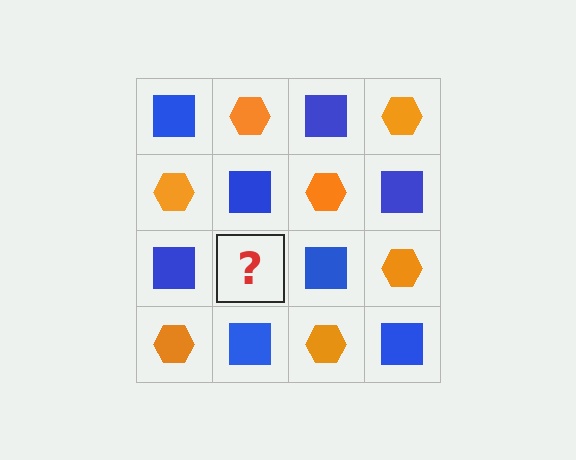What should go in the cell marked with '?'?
The missing cell should contain an orange hexagon.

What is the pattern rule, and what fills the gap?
The rule is that it alternates blue square and orange hexagon in a checkerboard pattern. The gap should be filled with an orange hexagon.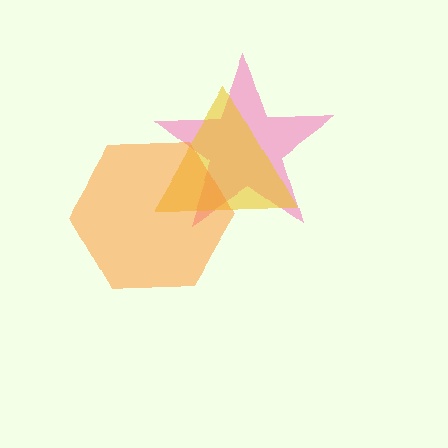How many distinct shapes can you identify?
There are 3 distinct shapes: a pink star, a yellow triangle, an orange hexagon.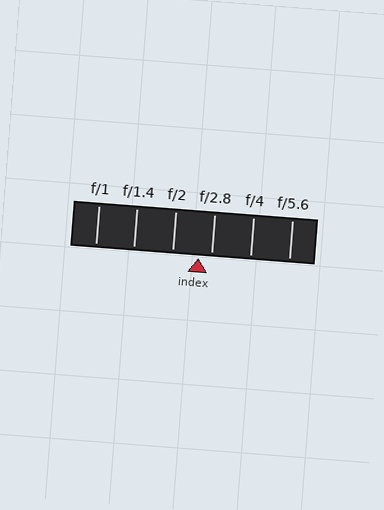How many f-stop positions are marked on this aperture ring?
There are 6 f-stop positions marked.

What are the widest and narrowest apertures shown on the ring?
The widest aperture shown is f/1 and the narrowest is f/5.6.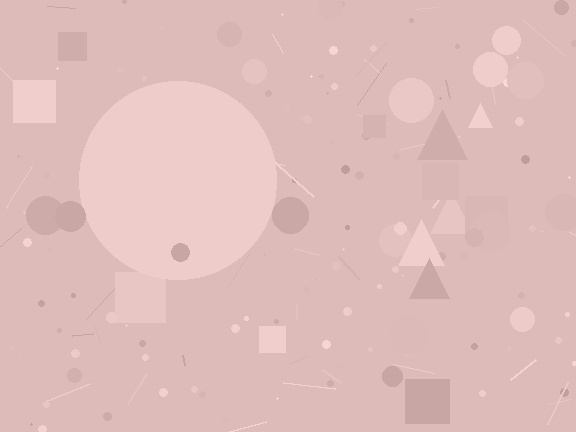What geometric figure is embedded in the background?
A circle is embedded in the background.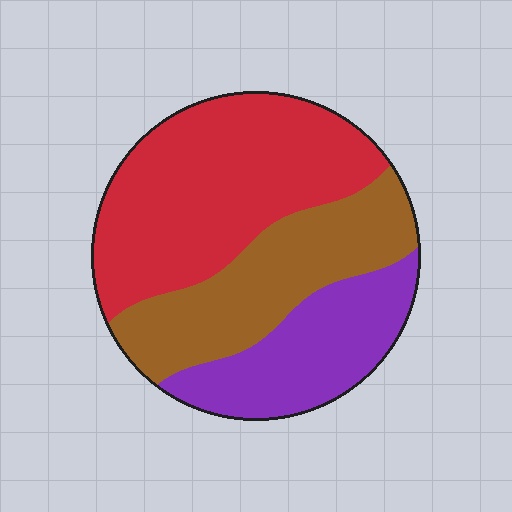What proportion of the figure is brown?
Brown takes up about one third (1/3) of the figure.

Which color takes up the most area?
Red, at roughly 45%.